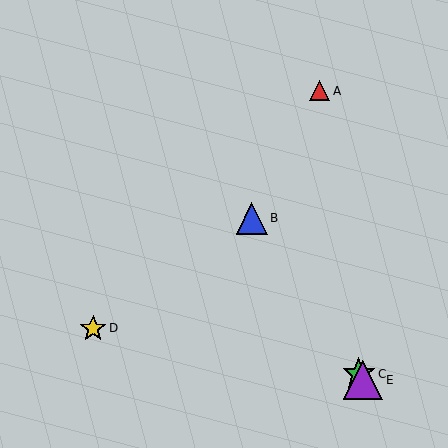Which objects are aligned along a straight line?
Objects B, C, E are aligned along a straight line.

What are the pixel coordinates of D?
Object D is at (93, 328).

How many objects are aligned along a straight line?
3 objects (B, C, E) are aligned along a straight line.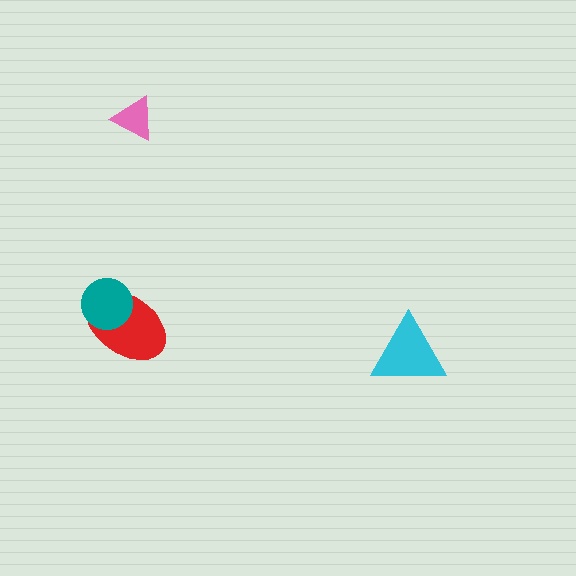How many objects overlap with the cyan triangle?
0 objects overlap with the cyan triangle.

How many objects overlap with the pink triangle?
0 objects overlap with the pink triangle.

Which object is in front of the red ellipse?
The teal circle is in front of the red ellipse.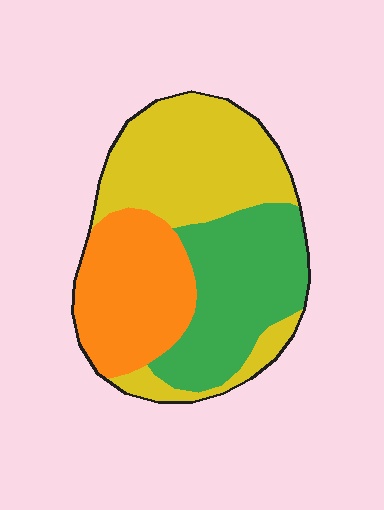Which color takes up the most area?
Yellow, at roughly 40%.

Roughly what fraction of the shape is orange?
Orange takes up about one quarter (1/4) of the shape.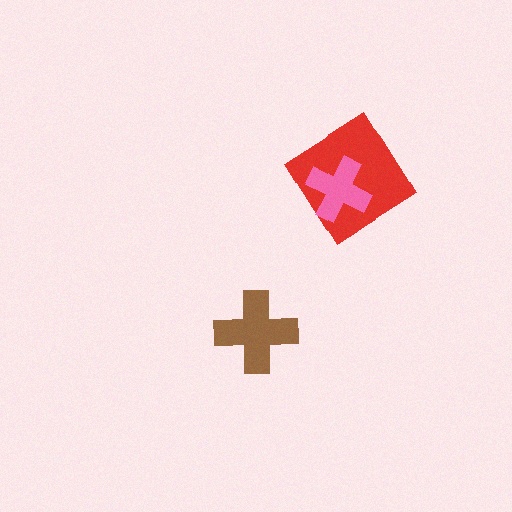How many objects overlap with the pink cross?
1 object overlaps with the pink cross.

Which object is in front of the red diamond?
The pink cross is in front of the red diamond.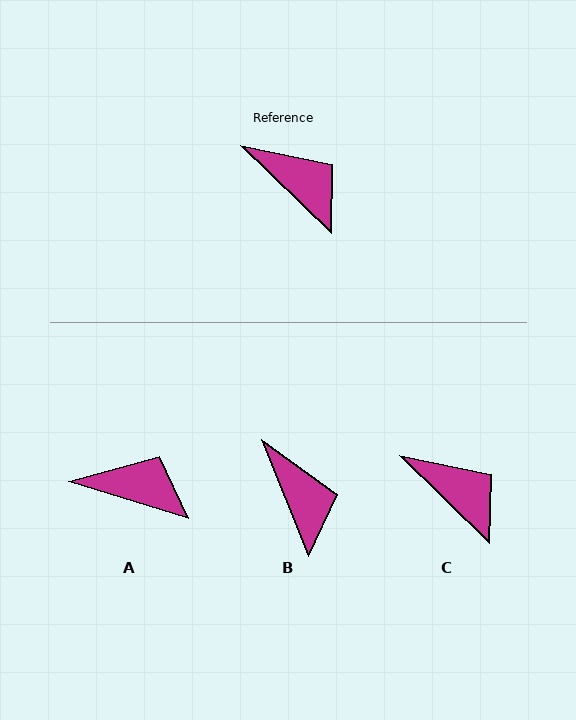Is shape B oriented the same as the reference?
No, it is off by about 24 degrees.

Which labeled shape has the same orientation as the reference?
C.